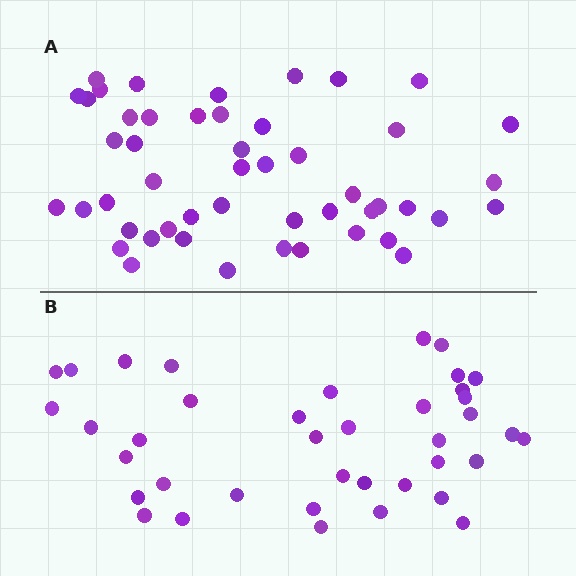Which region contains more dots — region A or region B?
Region A (the top region) has more dots.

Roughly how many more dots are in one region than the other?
Region A has roughly 10 or so more dots than region B.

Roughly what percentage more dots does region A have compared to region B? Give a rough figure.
About 25% more.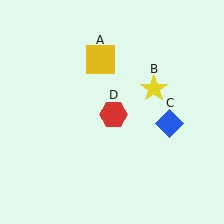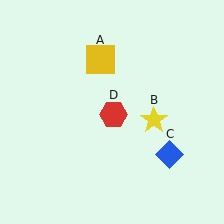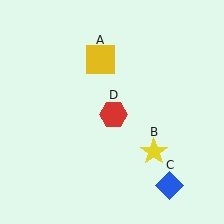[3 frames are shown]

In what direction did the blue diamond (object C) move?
The blue diamond (object C) moved down.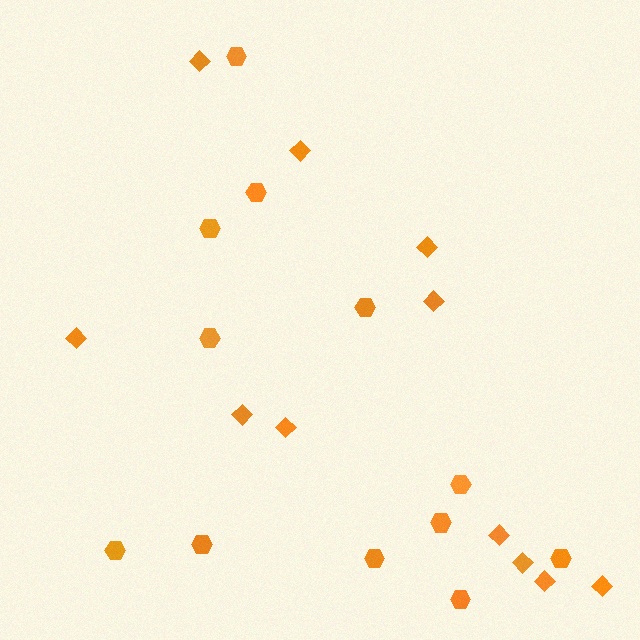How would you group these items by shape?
There are 2 groups: one group of hexagons (12) and one group of diamonds (11).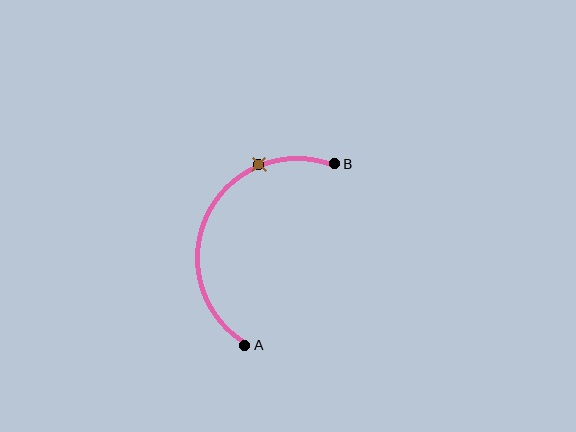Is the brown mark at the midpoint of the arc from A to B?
No. The brown mark lies on the arc but is closer to endpoint B. The arc midpoint would be at the point on the curve equidistant along the arc from both A and B.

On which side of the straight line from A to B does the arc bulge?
The arc bulges to the left of the straight line connecting A and B.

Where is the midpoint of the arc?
The arc midpoint is the point on the curve farthest from the straight line joining A and B. It sits to the left of that line.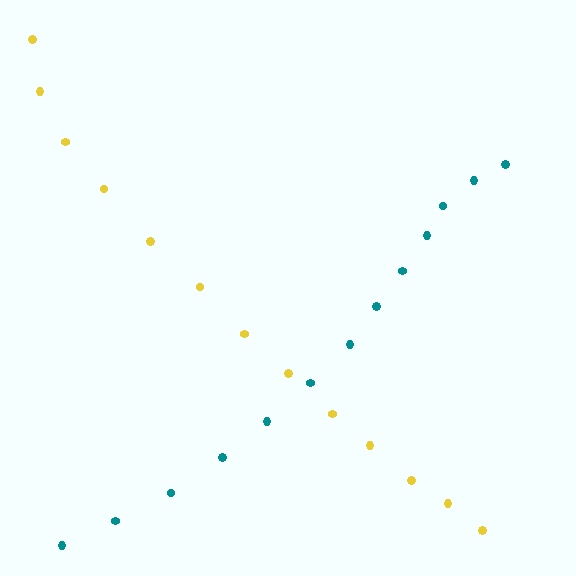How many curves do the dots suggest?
There are 2 distinct paths.